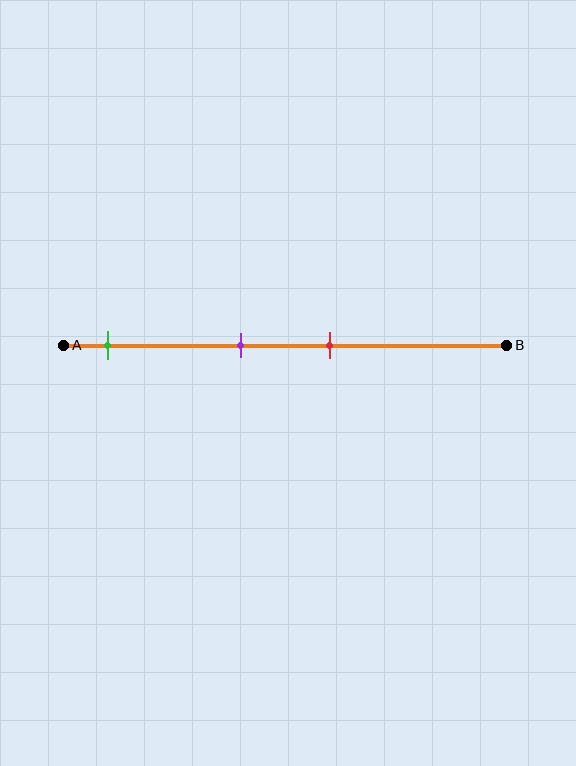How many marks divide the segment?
There are 3 marks dividing the segment.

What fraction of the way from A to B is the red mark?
The red mark is approximately 60% (0.6) of the way from A to B.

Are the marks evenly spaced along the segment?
No, the marks are not evenly spaced.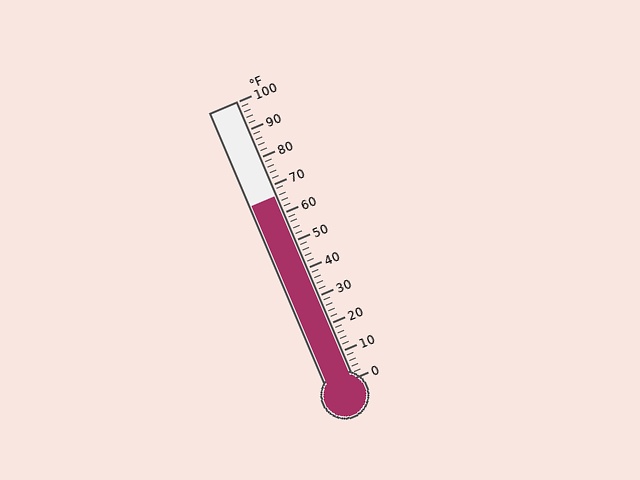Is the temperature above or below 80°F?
The temperature is below 80°F.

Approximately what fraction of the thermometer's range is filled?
The thermometer is filled to approximately 65% of its range.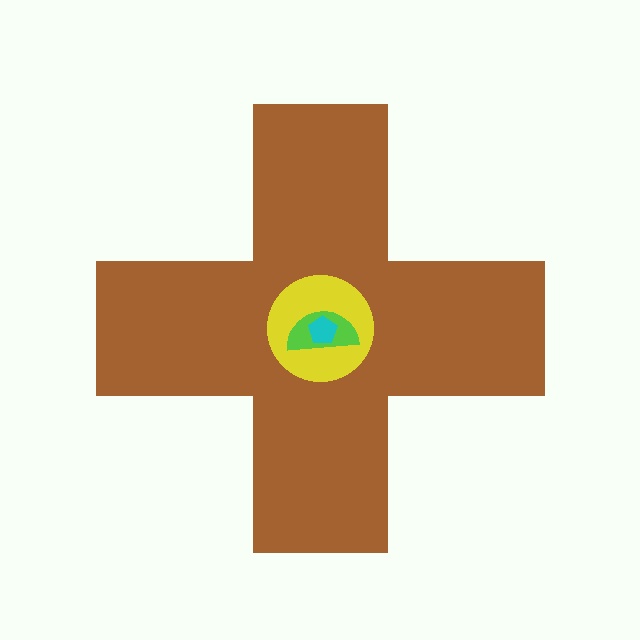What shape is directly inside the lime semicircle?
The cyan pentagon.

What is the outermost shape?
The brown cross.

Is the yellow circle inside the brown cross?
Yes.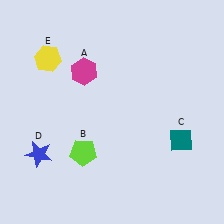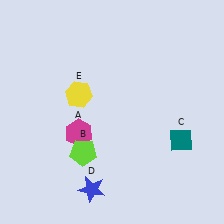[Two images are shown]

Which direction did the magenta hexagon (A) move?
The magenta hexagon (A) moved down.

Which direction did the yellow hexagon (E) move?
The yellow hexagon (E) moved down.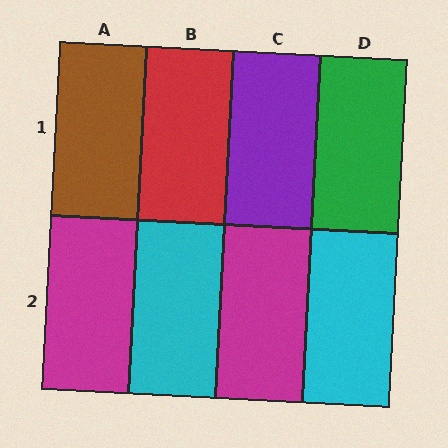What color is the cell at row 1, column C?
Purple.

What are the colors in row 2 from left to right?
Magenta, cyan, magenta, cyan.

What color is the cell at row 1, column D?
Green.